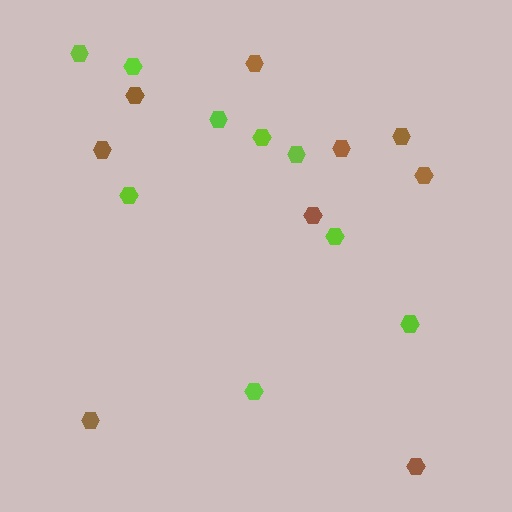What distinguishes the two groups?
There are 2 groups: one group of lime hexagons (9) and one group of brown hexagons (9).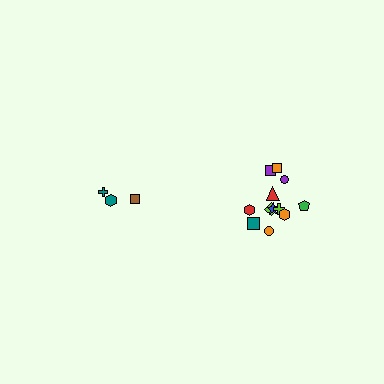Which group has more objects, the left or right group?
The right group.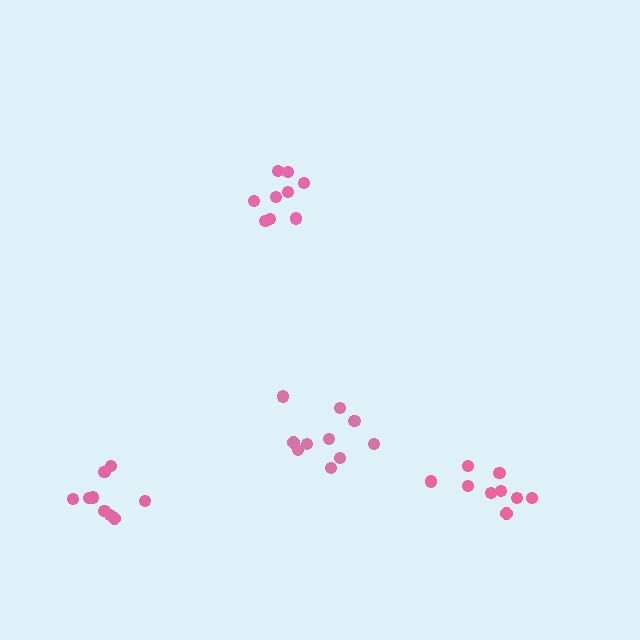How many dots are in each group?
Group 1: 9 dots, Group 2: 9 dots, Group 3: 9 dots, Group 4: 10 dots (37 total).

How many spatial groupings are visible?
There are 4 spatial groupings.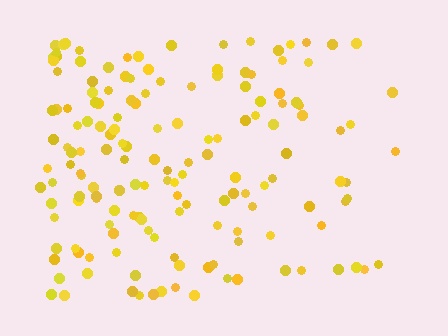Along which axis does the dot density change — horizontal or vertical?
Horizontal.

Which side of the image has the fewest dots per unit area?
The right.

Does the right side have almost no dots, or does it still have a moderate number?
Still a moderate number, just noticeably fewer than the left.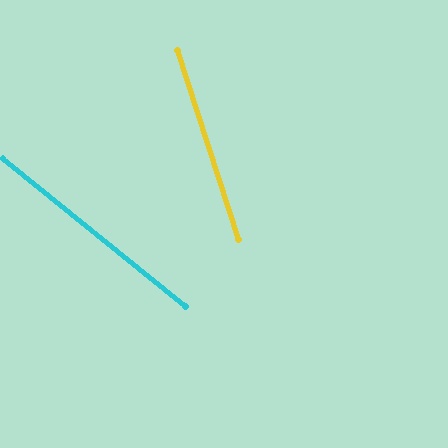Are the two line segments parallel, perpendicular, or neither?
Neither parallel nor perpendicular — they differ by about 33°.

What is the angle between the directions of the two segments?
Approximately 33 degrees.